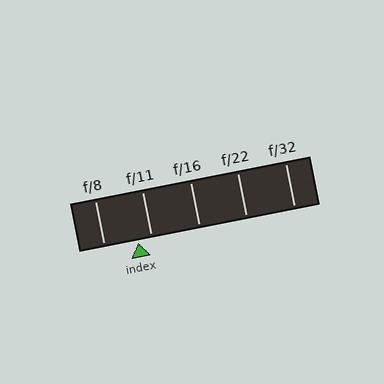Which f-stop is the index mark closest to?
The index mark is closest to f/11.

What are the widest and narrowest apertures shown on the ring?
The widest aperture shown is f/8 and the narrowest is f/32.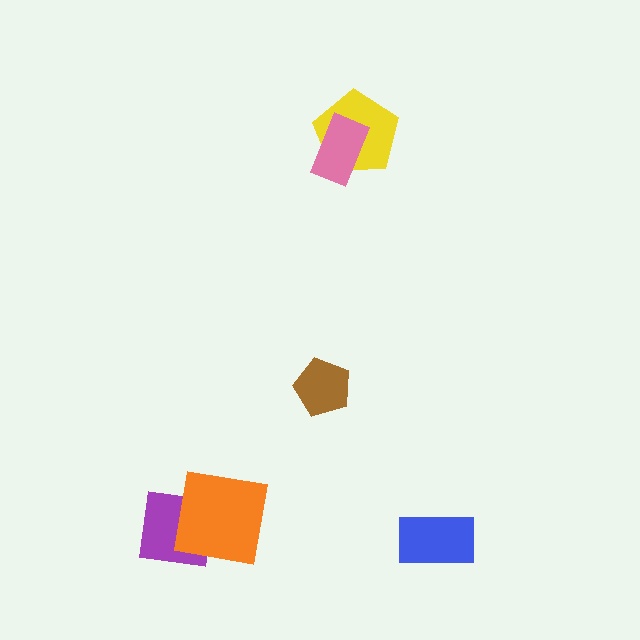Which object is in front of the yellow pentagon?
The pink rectangle is in front of the yellow pentagon.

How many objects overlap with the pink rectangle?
1 object overlaps with the pink rectangle.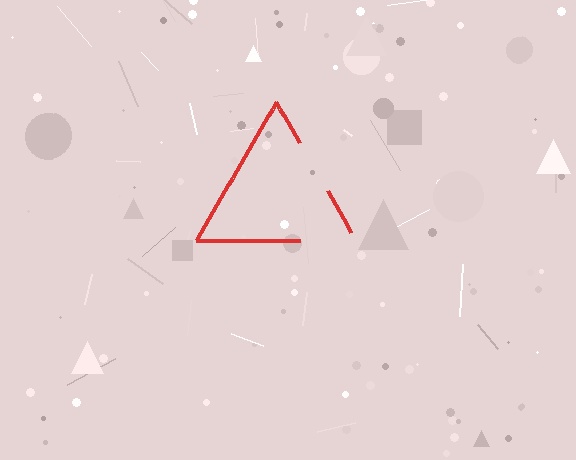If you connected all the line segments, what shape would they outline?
They would outline a triangle.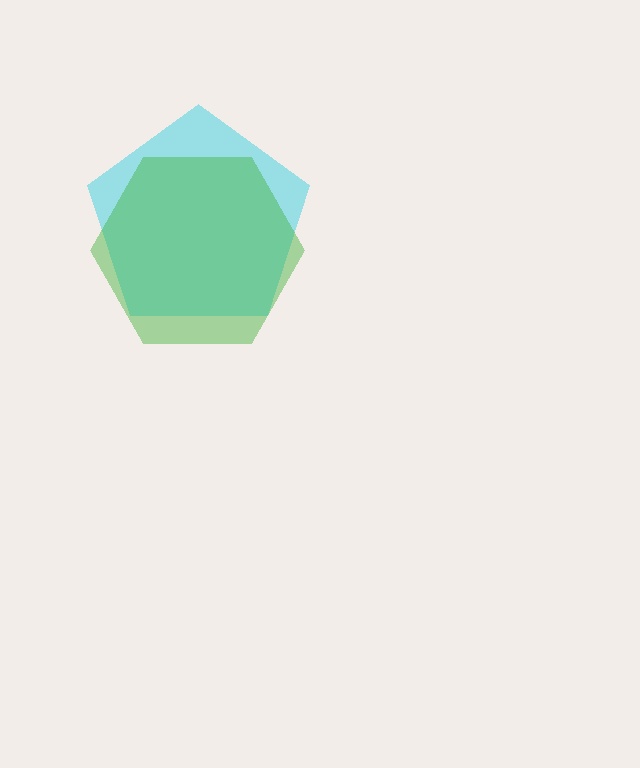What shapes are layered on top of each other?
The layered shapes are: a cyan pentagon, a green hexagon.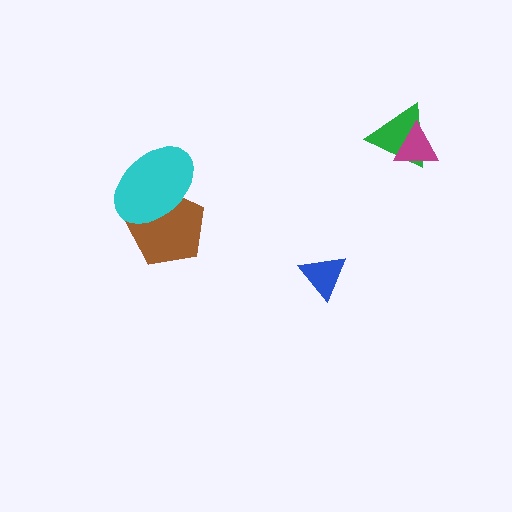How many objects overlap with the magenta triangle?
1 object overlaps with the magenta triangle.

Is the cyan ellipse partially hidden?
No, no other shape covers it.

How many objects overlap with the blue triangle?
0 objects overlap with the blue triangle.